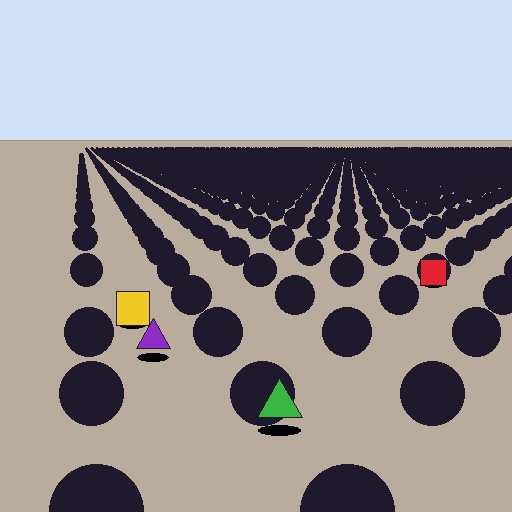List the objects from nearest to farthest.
From nearest to farthest: the green triangle, the purple triangle, the yellow square, the red square.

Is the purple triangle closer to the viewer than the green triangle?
No. The green triangle is closer — you can tell from the texture gradient: the ground texture is coarser near it.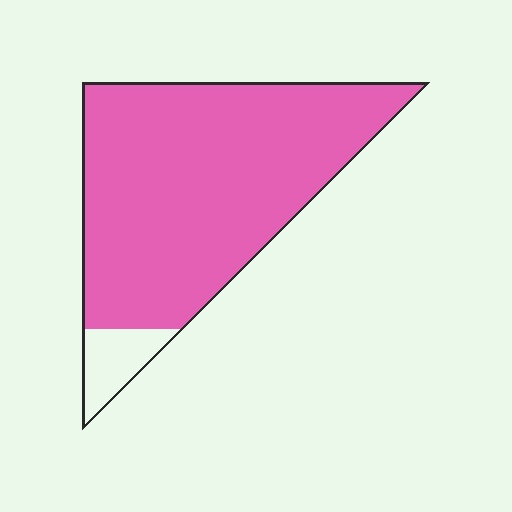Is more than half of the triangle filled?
Yes.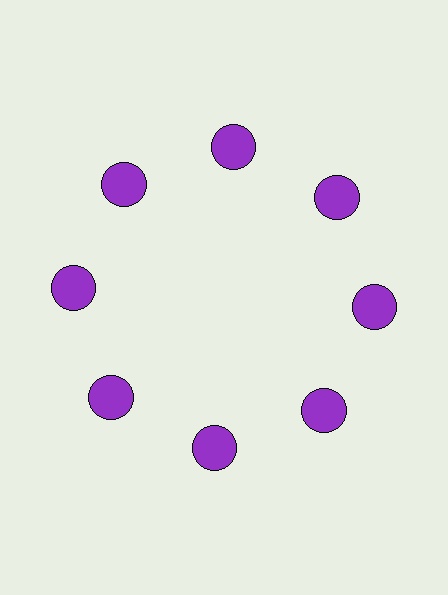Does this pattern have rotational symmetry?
Yes, this pattern has 8-fold rotational symmetry. It looks the same after rotating 45 degrees around the center.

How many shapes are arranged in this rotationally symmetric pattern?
There are 8 shapes, arranged in 8 groups of 1.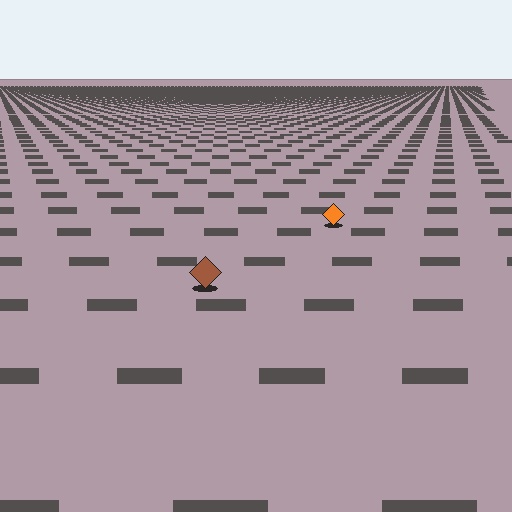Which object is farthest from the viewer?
The orange diamond is farthest from the viewer. It appears smaller and the ground texture around it is denser.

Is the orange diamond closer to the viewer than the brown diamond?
No. The brown diamond is closer — you can tell from the texture gradient: the ground texture is coarser near it.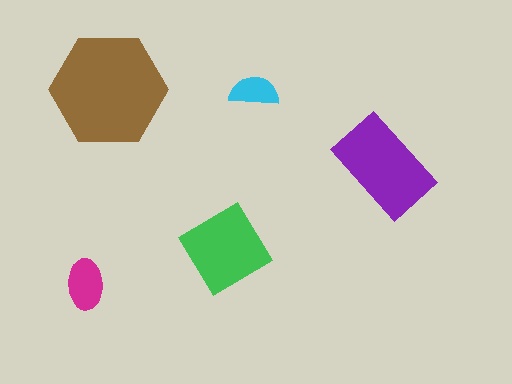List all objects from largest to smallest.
The brown hexagon, the purple rectangle, the green diamond, the magenta ellipse, the cyan semicircle.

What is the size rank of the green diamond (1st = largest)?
3rd.